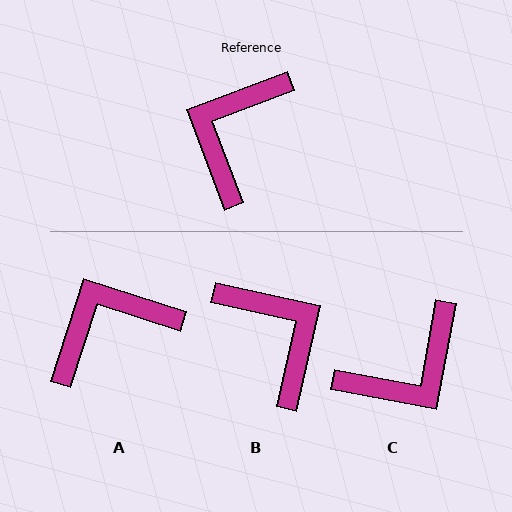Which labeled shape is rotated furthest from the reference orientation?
C, about 149 degrees away.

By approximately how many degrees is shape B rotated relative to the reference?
Approximately 124 degrees clockwise.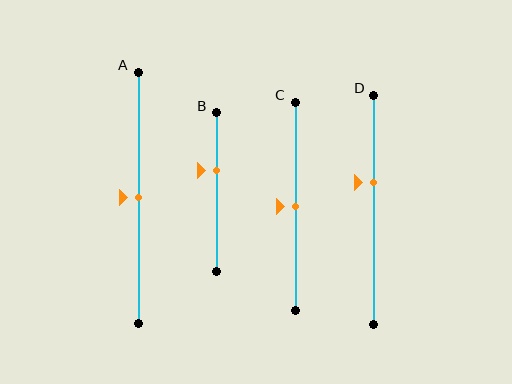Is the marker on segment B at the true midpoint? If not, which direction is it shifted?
No, the marker on segment B is shifted upward by about 13% of the segment length.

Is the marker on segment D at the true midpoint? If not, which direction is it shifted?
No, the marker on segment D is shifted upward by about 12% of the segment length.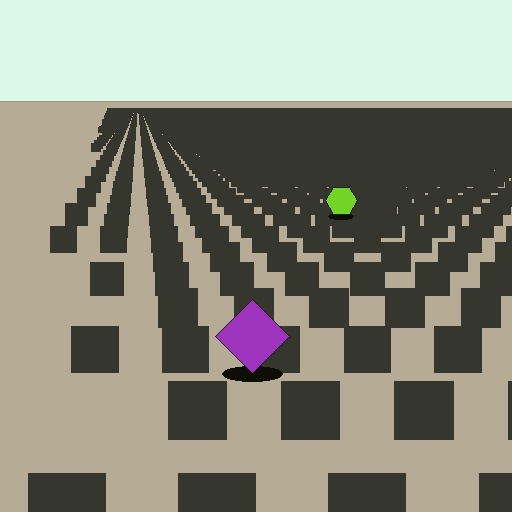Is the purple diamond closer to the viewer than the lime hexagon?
Yes. The purple diamond is closer — you can tell from the texture gradient: the ground texture is coarser near it.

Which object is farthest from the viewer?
The lime hexagon is farthest from the viewer. It appears smaller and the ground texture around it is denser.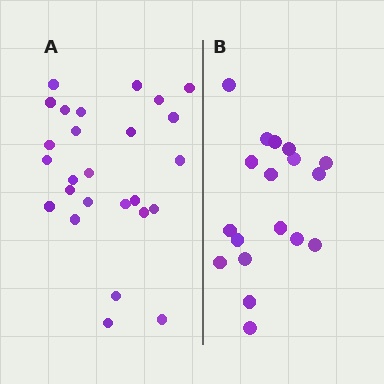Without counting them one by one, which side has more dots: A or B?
Region A (the left region) has more dots.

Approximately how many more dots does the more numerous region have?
Region A has roughly 8 or so more dots than region B.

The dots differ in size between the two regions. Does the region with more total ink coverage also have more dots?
No. Region B has more total ink coverage because its dots are larger, but region A actually contains more individual dots. Total area can be misleading — the number of items is what matters here.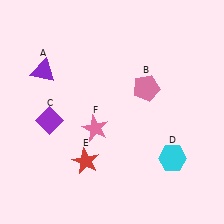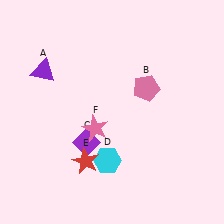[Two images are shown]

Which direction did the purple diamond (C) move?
The purple diamond (C) moved right.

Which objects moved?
The objects that moved are: the purple diamond (C), the cyan hexagon (D).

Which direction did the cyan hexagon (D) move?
The cyan hexagon (D) moved left.